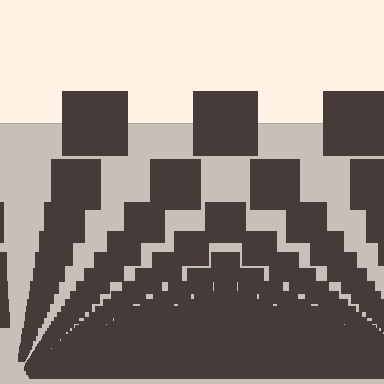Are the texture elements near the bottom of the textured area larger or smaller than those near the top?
Smaller. The gradient is inverted — elements near the bottom are smaller and denser.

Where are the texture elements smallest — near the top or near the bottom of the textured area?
Near the bottom.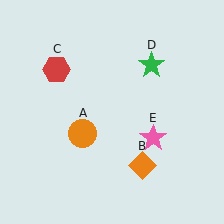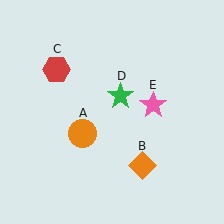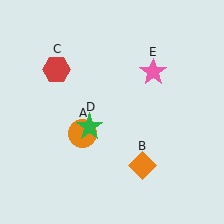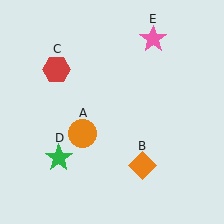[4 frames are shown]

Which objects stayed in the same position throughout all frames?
Orange circle (object A) and orange diamond (object B) and red hexagon (object C) remained stationary.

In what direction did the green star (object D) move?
The green star (object D) moved down and to the left.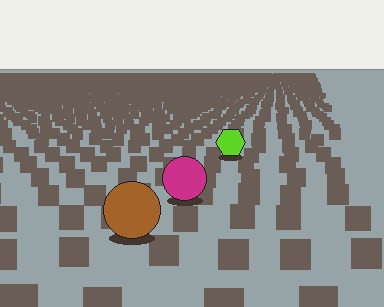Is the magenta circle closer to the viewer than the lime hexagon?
Yes. The magenta circle is closer — you can tell from the texture gradient: the ground texture is coarser near it.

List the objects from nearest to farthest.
From nearest to farthest: the brown circle, the magenta circle, the lime hexagon.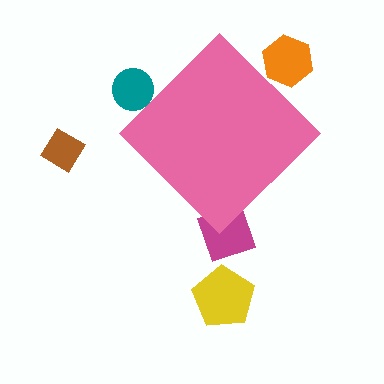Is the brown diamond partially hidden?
No, the brown diamond is fully visible.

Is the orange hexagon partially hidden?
Yes, the orange hexagon is partially hidden behind the pink diamond.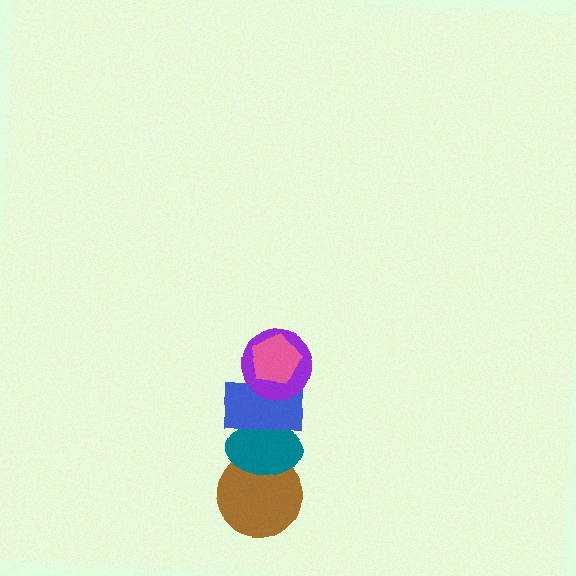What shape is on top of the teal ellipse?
The blue rectangle is on top of the teal ellipse.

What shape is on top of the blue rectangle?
The purple circle is on top of the blue rectangle.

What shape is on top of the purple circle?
The pink pentagon is on top of the purple circle.